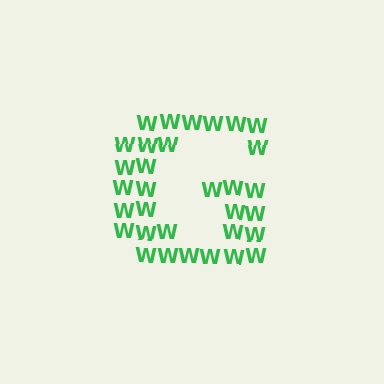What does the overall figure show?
The overall figure shows the letter G.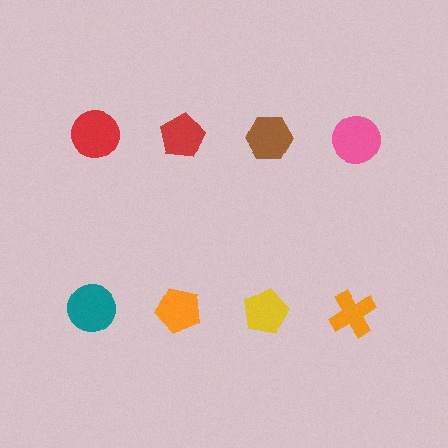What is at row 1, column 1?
A red circle.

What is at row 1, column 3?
A brown hexagon.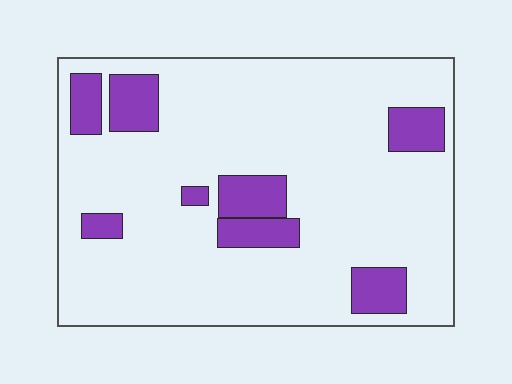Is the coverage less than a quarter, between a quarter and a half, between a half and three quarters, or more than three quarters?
Less than a quarter.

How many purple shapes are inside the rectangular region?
8.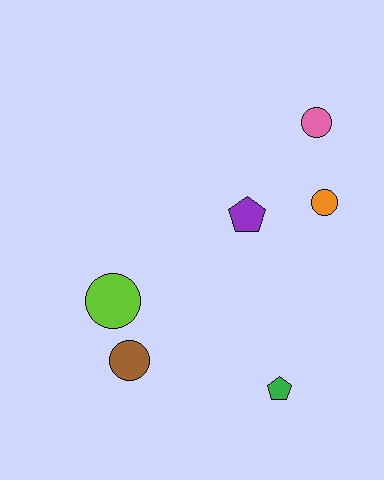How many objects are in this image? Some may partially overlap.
There are 6 objects.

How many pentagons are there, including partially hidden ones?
There are 2 pentagons.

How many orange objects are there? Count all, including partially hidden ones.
There is 1 orange object.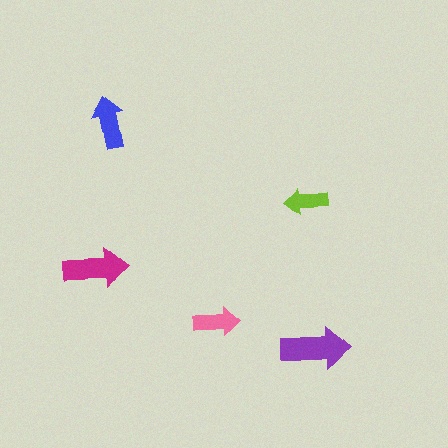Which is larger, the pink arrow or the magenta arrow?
The magenta one.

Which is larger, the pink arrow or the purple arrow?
The purple one.